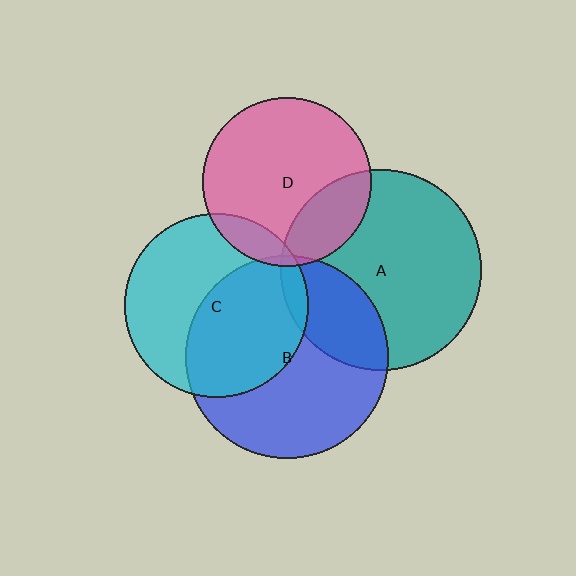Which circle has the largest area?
Circle B (blue).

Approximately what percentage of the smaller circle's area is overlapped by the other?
Approximately 25%.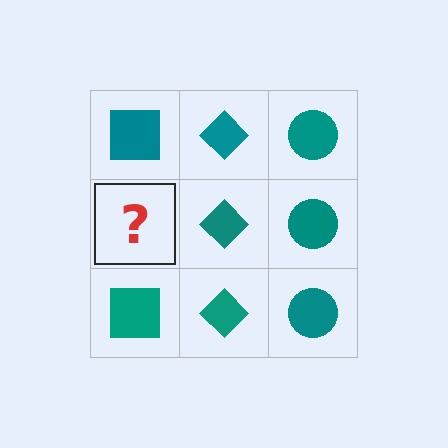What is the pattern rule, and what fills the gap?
The rule is that each column has a consistent shape. The gap should be filled with a teal square.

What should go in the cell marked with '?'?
The missing cell should contain a teal square.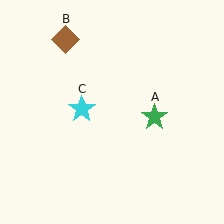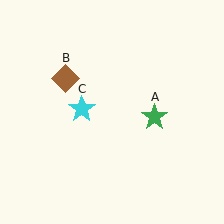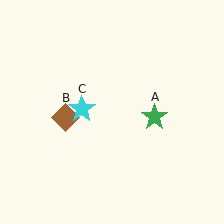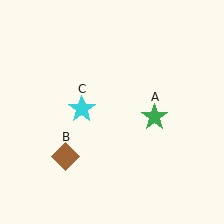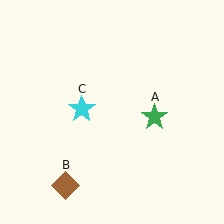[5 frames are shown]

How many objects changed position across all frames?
1 object changed position: brown diamond (object B).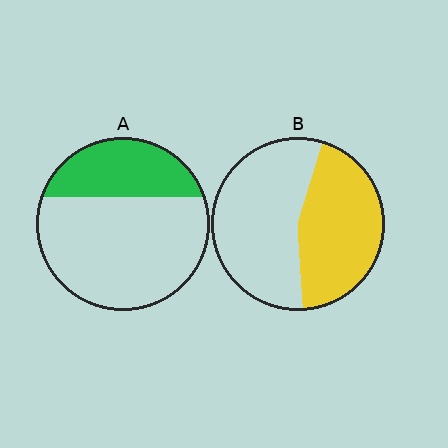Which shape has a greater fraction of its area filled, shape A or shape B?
Shape B.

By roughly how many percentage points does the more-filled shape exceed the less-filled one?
By roughly 15 percentage points (B over A).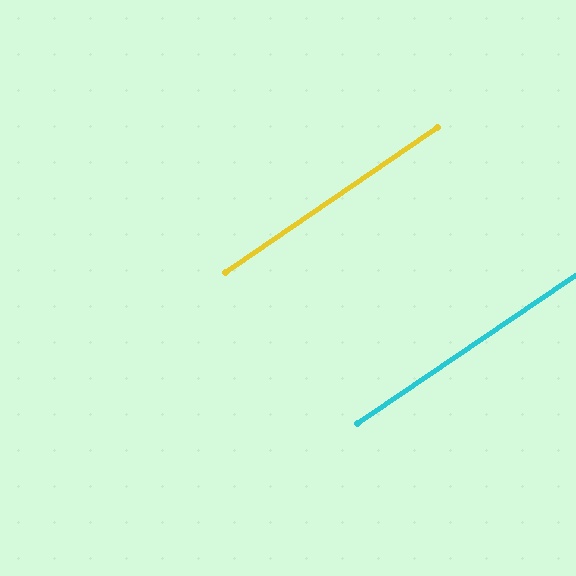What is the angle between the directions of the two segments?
Approximately 0 degrees.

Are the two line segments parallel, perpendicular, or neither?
Parallel — their directions differ by only 0.2°.